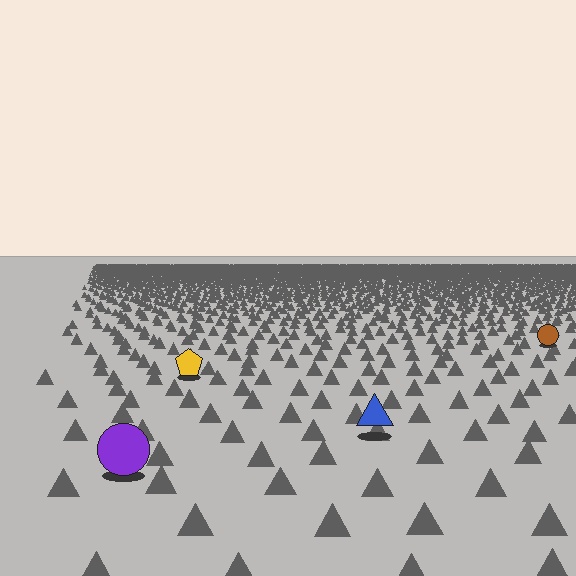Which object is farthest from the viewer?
The brown circle is farthest from the viewer. It appears smaller and the ground texture around it is denser.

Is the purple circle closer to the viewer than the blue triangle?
Yes. The purple circle is closer — you can tell from the texture gradient: the ground texture is coarser near it.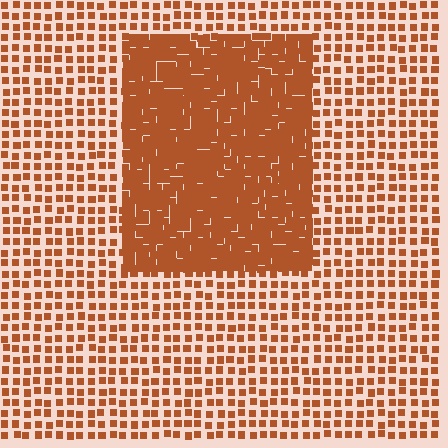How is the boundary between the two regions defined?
The boundary is defined by a change in element density (approximately 2.5x ratio). All elements are the same color, size, and shape.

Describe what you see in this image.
The image contains small brown elements arranged at two different densities. A rectangle-shaped region is visible where the elements are more densely packed than the surrounding area.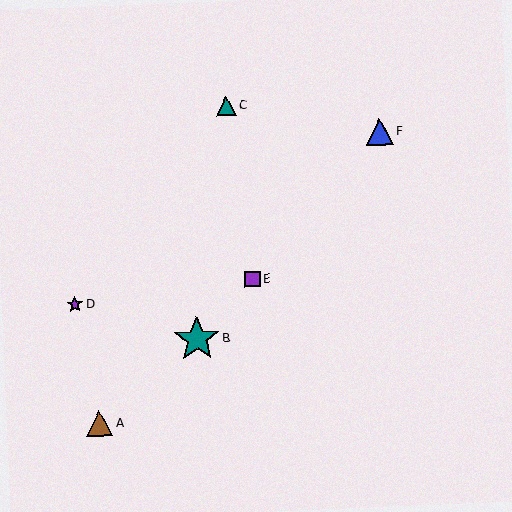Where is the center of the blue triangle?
The center of the blue triangle is at (379, 132).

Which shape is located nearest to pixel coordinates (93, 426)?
The brown triangle (labeled A) at (99, 423) is nearest to that location.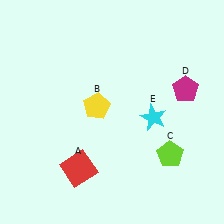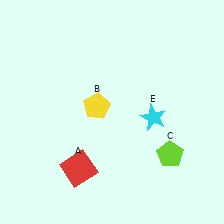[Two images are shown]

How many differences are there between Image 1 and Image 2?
There is 1 difference between the two images.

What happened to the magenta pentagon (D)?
The magenta pentagon (D) was removed in Image 2. It was in the top-right area of Image 1.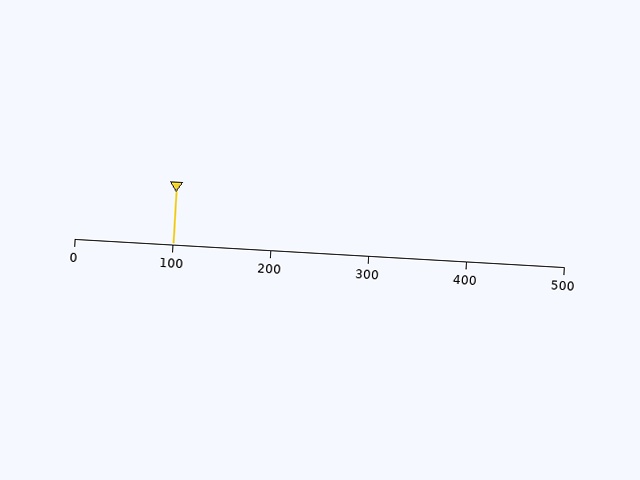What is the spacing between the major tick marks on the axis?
The major ticks are spaced 100 apart.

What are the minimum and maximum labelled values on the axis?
The axis runs from 0 to 500.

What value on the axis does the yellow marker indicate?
The marker indicates approximately 100.